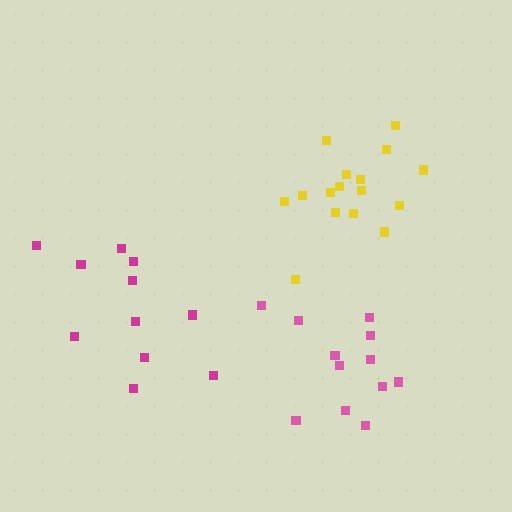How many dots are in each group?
Group 1: 16 dots, Group 2: 12 dots, Group 3: 11 dots (39 total).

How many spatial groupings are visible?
There are 3 spatial groupings.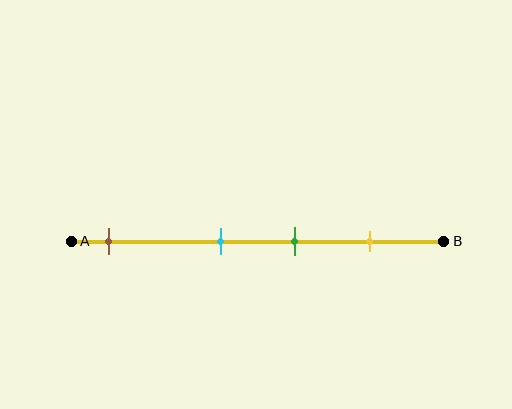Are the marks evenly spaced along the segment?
No, the marks are not evenly spaced.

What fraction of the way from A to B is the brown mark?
The brown mark is approximately 10% (0.1) of the way from A to B.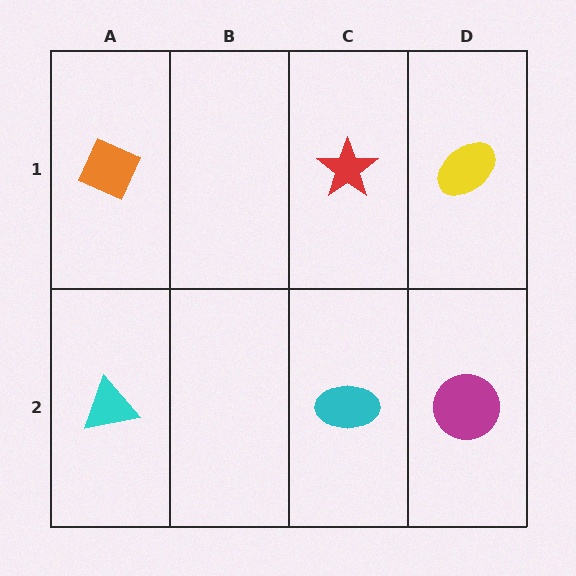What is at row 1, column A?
An orange diamond.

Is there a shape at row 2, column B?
No, that cell is empty.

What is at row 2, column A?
A cyan triangle.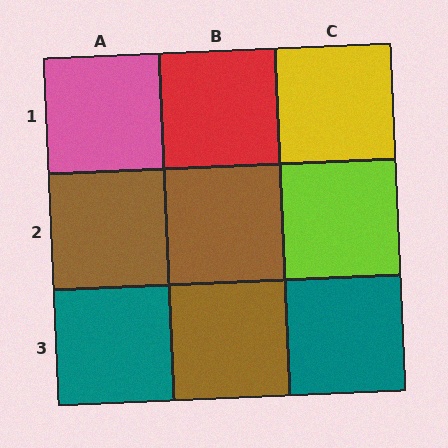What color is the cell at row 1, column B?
Red.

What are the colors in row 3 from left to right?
Teal, brown, teal.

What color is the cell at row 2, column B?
Brown.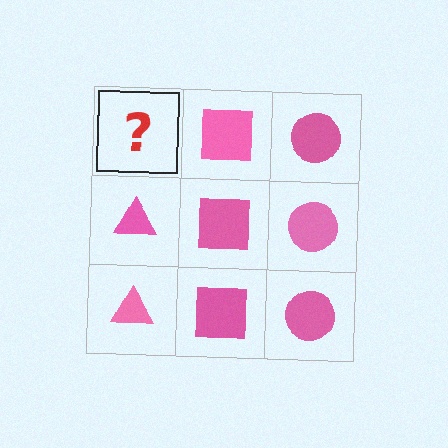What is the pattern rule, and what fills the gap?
The rule is that each column has a consistent shape. The gap should be filled with a pink triangle.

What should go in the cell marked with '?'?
The missing cell should contain a pink triangle.